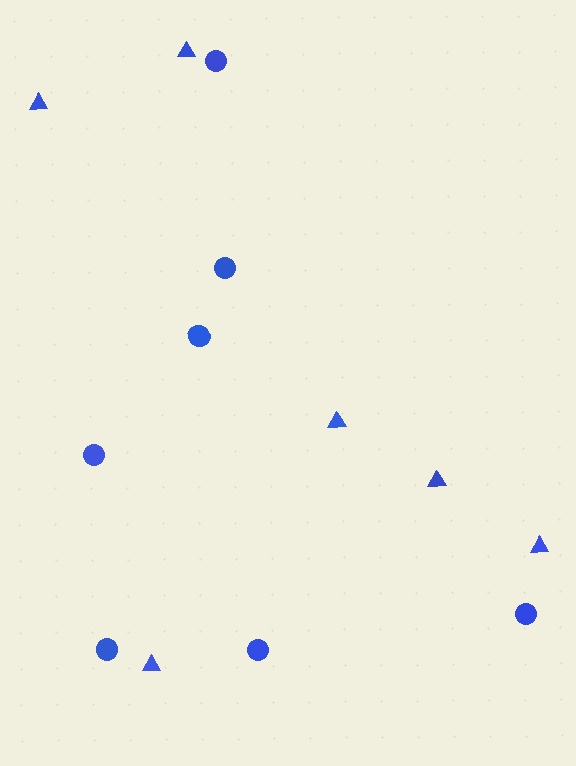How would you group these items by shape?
There are 2 groups: one group of circles (7) and one group of triangles (6).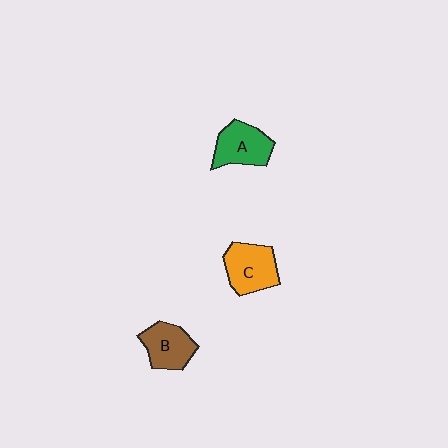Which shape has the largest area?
Shape C (orange).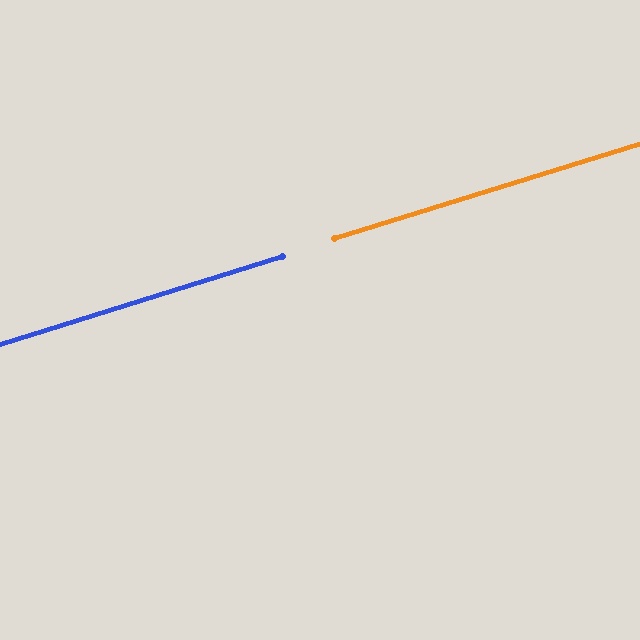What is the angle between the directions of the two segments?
Approximately 0 degrees.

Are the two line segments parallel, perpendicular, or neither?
Parallel — their directions differ by only 0.1°.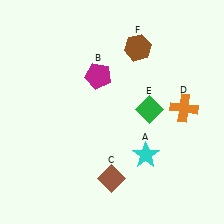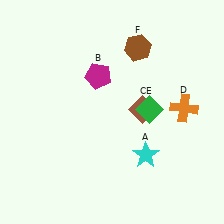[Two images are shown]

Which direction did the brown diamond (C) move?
The brown diamond (C) moved up.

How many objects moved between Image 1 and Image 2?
1 object moved between the two images.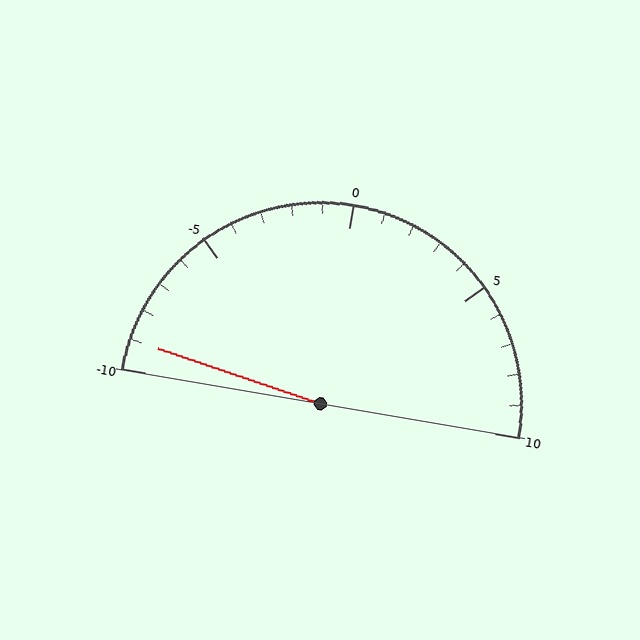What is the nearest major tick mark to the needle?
The nearest major tick mark is -10.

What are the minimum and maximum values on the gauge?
The gauge ranges from -10 to 10.